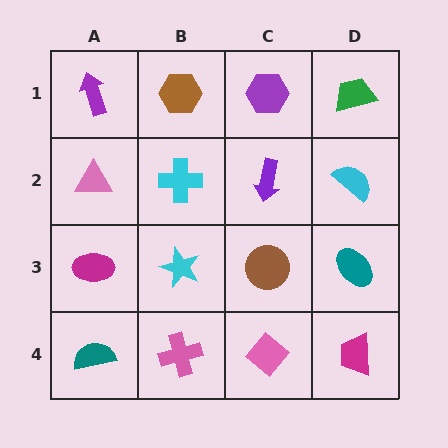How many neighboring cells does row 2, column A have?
3.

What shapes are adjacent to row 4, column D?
A teal ellipse (row 3, column D), a pink diamond (row 4, column C).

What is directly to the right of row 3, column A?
A cyan star.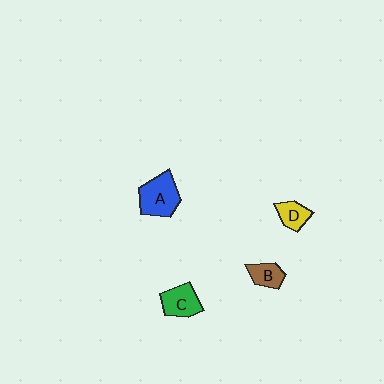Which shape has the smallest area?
Shape D (yellow).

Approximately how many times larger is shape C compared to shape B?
Approximately 1.4 times.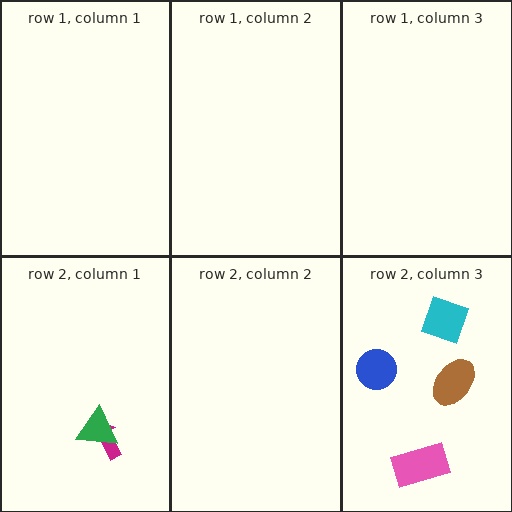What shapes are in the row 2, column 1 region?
The magenta arrow, the green triangle.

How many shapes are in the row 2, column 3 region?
4.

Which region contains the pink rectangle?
The row 2, column 3 region.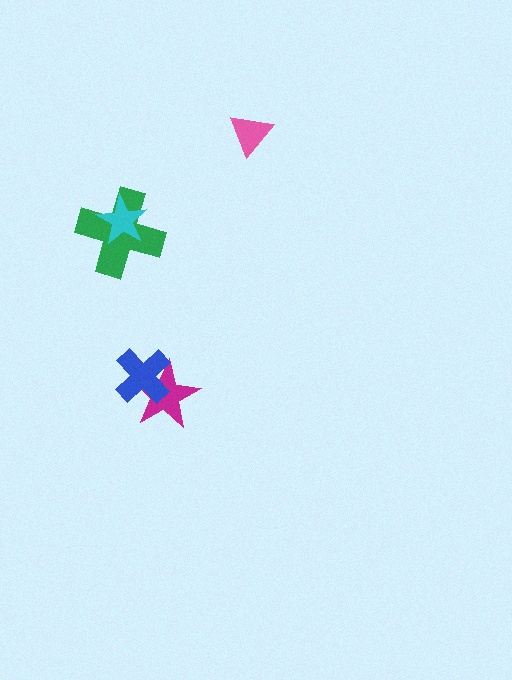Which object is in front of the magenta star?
The blue cross is in front of the magenta star.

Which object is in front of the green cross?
The cyan star is in front of the green cross.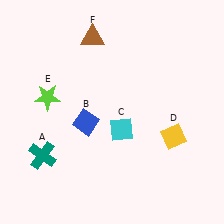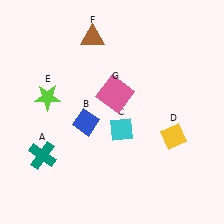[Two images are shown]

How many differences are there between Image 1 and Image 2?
There is 1 difference between the two images.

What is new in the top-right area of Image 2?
A pink square (G) was added in the top-right area of Image 2.